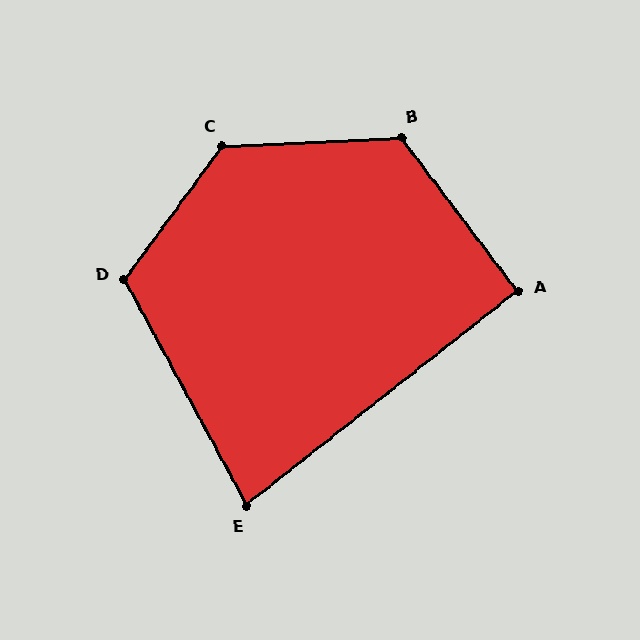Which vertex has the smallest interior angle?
E, at approximately 80 degrees.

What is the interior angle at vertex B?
Approximately 124 degrees (obtuse).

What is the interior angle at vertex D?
Approximately 116 degrees (obtuse).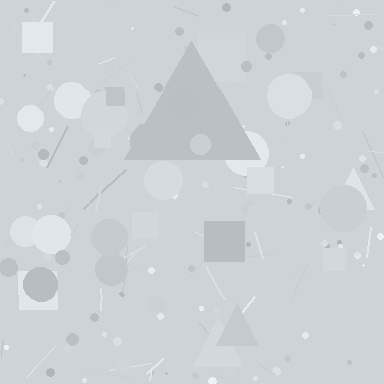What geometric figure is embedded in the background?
A triangle is embedded in the background.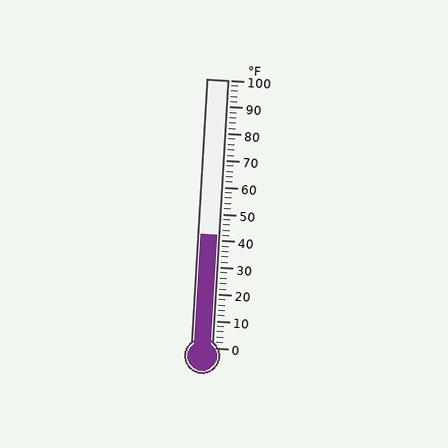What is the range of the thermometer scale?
The thermometer scale ranges from 0°F to 100°F.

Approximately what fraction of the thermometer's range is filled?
The thermometer is filled to approximately 40% of its range.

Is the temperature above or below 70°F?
The temperature is below 70°F.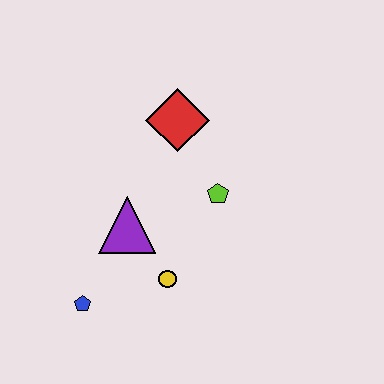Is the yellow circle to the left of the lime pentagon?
Yes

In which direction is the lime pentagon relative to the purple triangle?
The lime pentagon is to the right of the purple triangle.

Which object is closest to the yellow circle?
The purple triangle is closest to the yellow circle.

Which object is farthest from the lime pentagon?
The blue pentagon is farthest from the lime pentagon.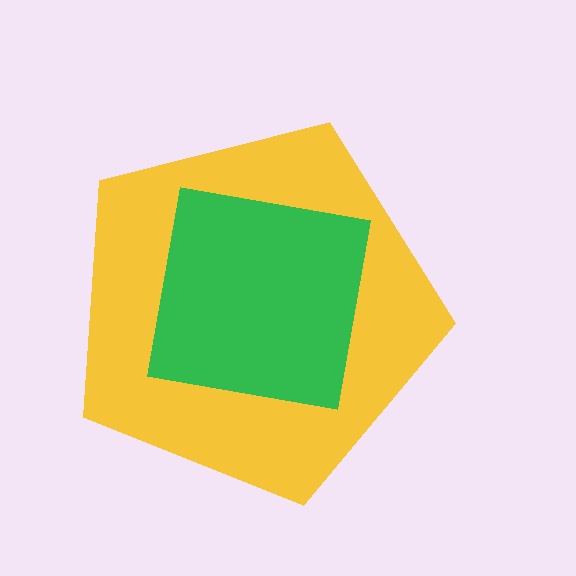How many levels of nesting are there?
2.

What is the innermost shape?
The green square.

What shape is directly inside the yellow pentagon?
The green square.